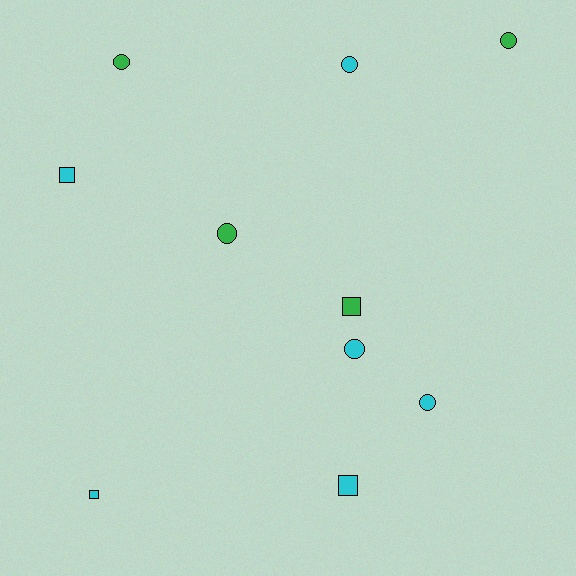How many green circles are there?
There are 3 green circles.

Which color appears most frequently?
Cyan, with 6 objects.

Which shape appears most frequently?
Circle, with 6 objects.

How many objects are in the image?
There are 10 objects.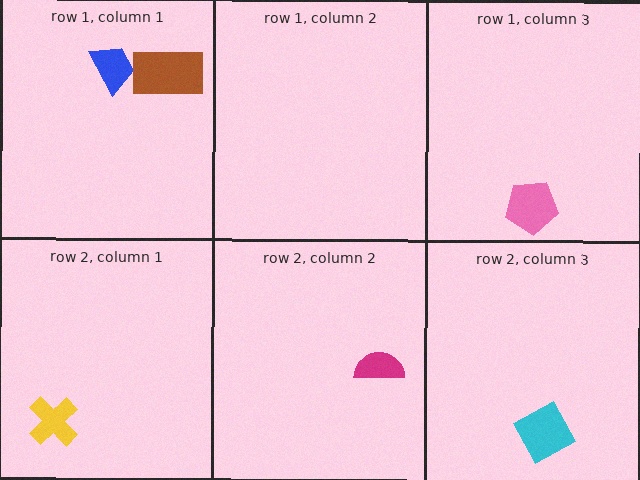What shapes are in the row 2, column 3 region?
The cyan diamond.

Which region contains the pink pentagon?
The row 1, column 3 region.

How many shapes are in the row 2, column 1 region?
1.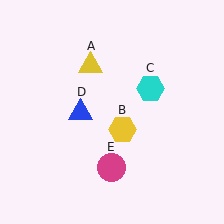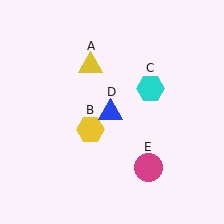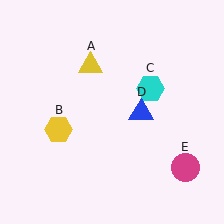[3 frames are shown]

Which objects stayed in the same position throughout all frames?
Yellow triangle (object A) and cyan hexagon (object C) remained stationary.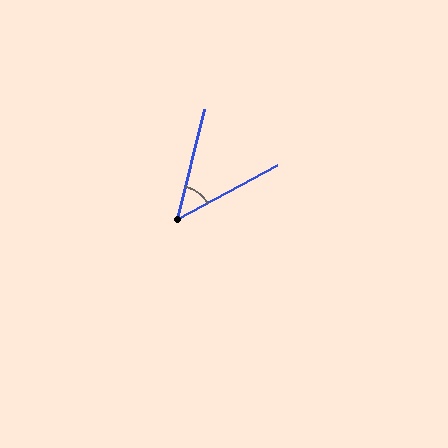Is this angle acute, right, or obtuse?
It is acute.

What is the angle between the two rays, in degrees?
Approximately 48 degrees.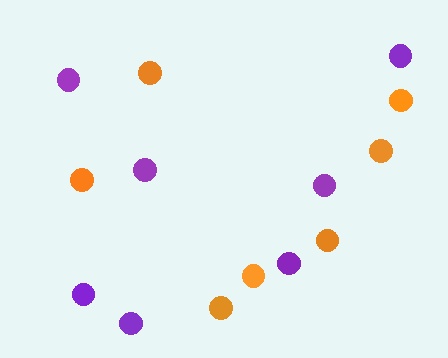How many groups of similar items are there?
There are 2 groups: one group of orange circles (7) and one group of purple circles (7).